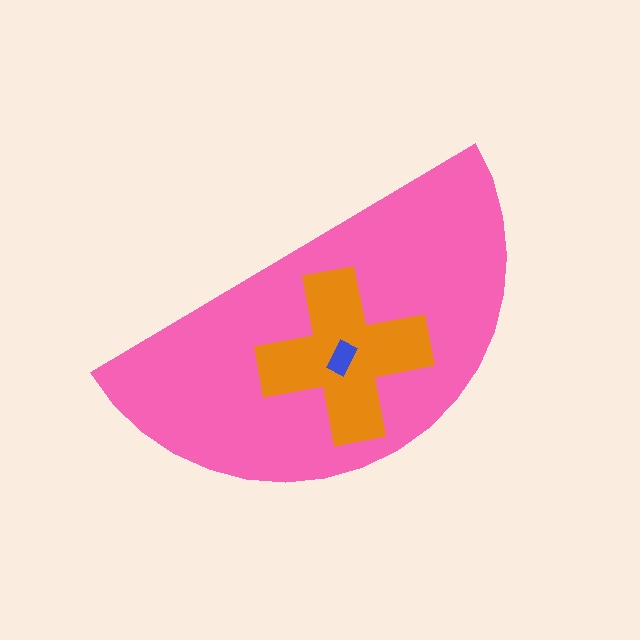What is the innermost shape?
The blue rectangle.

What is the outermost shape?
The pink semicircle.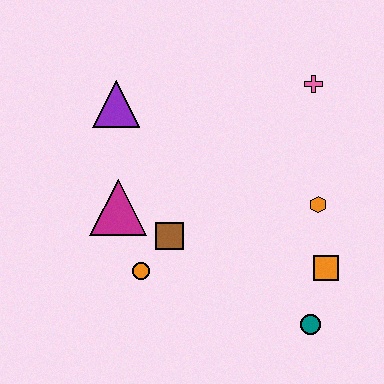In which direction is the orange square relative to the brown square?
The orange square is to the right of the brown square.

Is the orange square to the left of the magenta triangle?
No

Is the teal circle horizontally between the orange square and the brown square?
Yes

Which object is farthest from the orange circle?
The pink cross is farthest from the orange circle.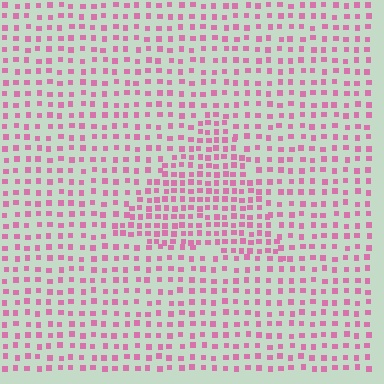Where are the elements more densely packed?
The elements are more densely packed inside the triangle boundary.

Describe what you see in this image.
The image contains small pink elements arranged at two different densities. A triangle-shaped region is visible where the elements are more densely packed than the surrounding area.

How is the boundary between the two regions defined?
The boundary is defined by a change in element density (approximately 1.7x ratio). All elements are the same color, size, and shape.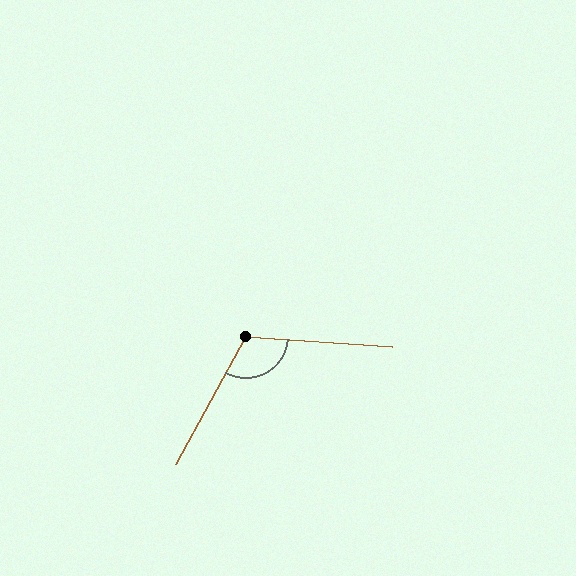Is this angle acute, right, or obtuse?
It is obtuse.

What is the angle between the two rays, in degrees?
Approximately 115 degrees.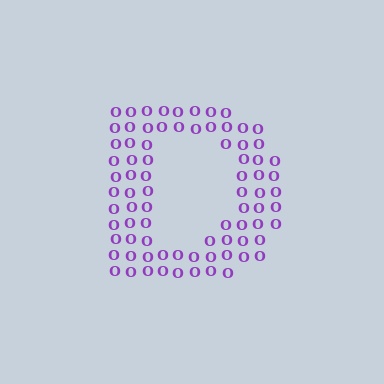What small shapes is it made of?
It is made of small letter O's.